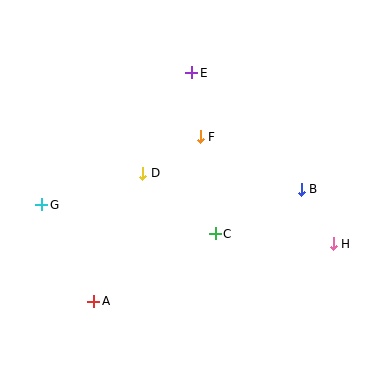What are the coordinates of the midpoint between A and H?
The midpoint between A and H is at (214, 273).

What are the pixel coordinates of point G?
Point G is at (42, 205).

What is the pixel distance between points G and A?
The distance between G and A is 110 pixels.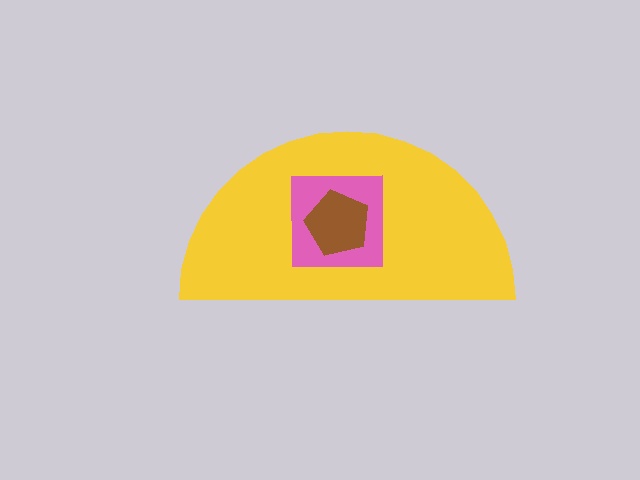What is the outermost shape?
The yellow semicircle.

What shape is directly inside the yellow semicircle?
The pink square.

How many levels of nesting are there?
3.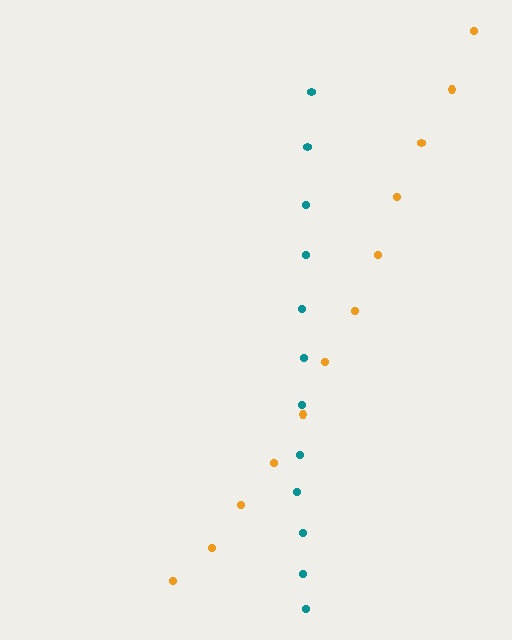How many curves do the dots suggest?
There are 2 distinct paths.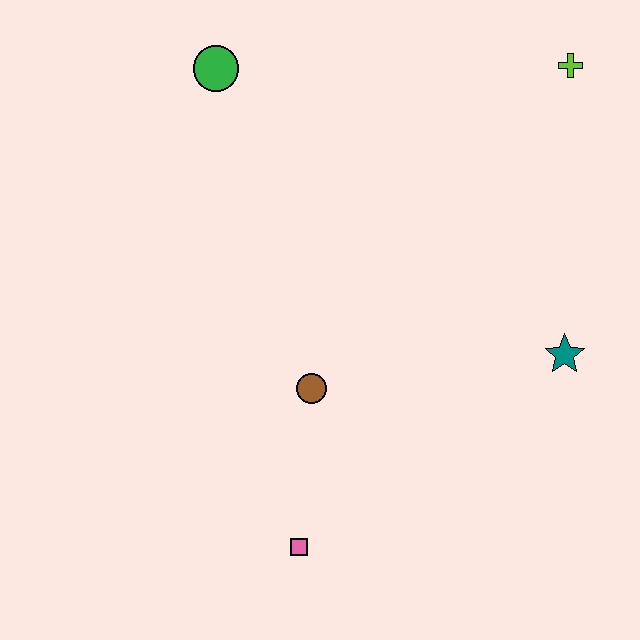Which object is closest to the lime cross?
The teal star is closest to the lime cross.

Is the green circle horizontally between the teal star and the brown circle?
No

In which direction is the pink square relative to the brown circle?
The pink square is below the brown circle.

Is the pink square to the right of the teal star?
No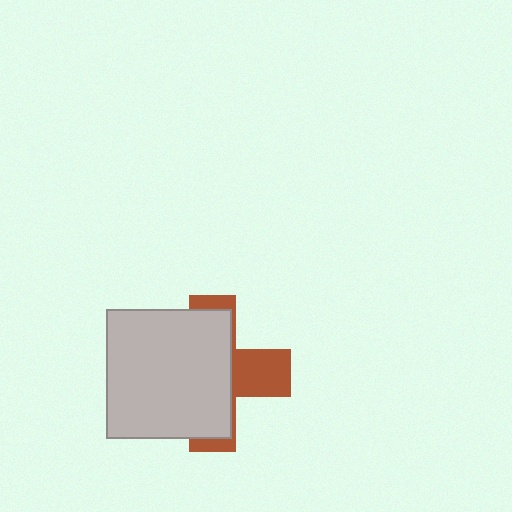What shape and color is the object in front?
The object in front is a light gray rectangle.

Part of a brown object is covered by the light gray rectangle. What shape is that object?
It is a cross.